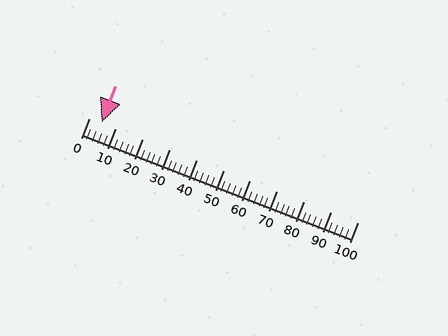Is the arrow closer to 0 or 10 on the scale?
The arrow is closer to 0.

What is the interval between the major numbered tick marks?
The major tick marks are spaced 10 units apart.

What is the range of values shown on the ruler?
The ruler shows values from 0 to 100.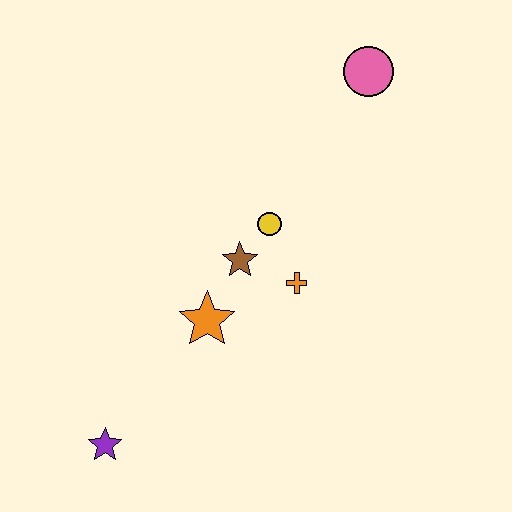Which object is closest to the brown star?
The yellow circle is closest to the brown star.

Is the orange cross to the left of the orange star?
No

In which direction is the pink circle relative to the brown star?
The pink circle is above the brown star.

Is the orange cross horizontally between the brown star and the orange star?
No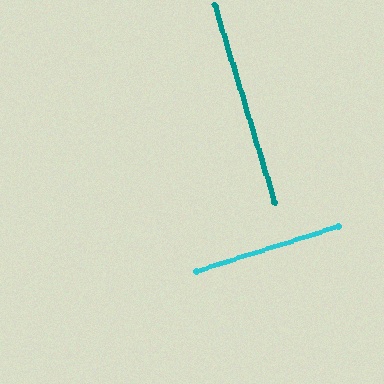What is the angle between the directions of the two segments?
Approximately 89 degrees.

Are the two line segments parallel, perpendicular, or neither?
Perpendicular — they meet at approximately 89°.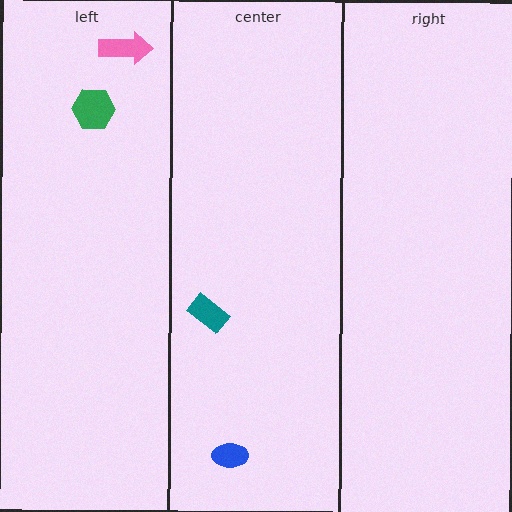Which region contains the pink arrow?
The left region.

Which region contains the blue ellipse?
The center region.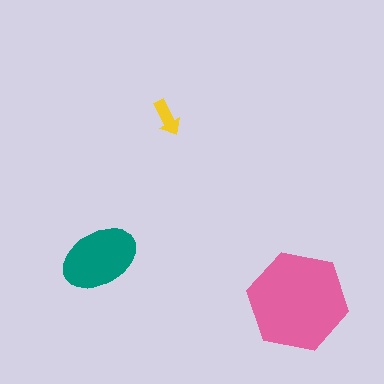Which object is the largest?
The pink hexagon.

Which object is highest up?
The yellow arrow is topmost.